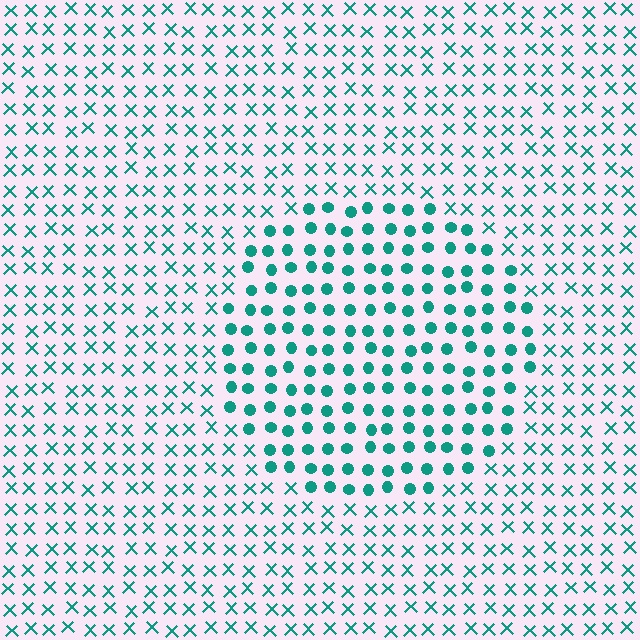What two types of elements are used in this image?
The image uses circles inside the circle region and X marks outside it.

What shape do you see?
I see a circle.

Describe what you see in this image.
The image is filled with small teal elements arranged in a uniform grid. A circle-shaped region contains circles, while the surrounding area contains X marks. The boundary is defined purely by the change in element shape.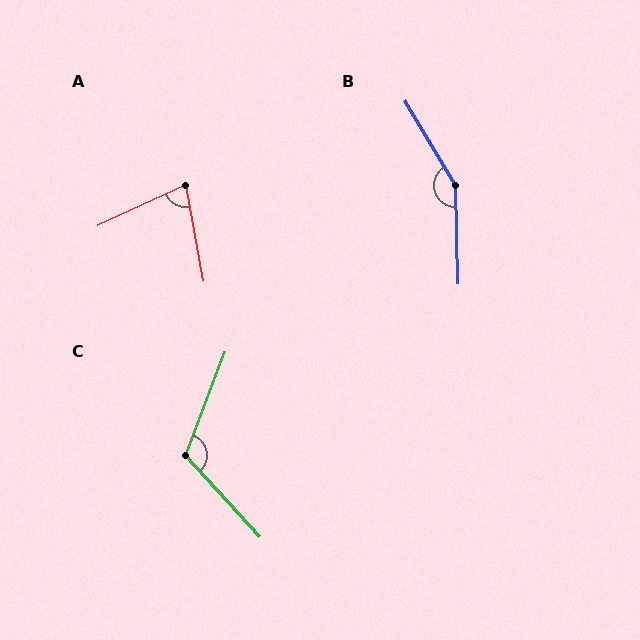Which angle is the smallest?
A, at approximately 76 degrees.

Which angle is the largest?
B, at approximately 151 degrees.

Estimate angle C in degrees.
Approximately 117 degrees.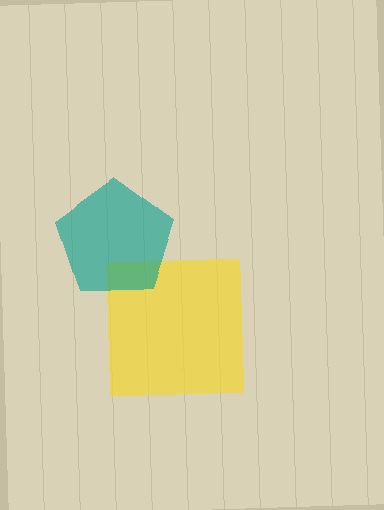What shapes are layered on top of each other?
The layered shapes are: a yellow square, a teal pentagon.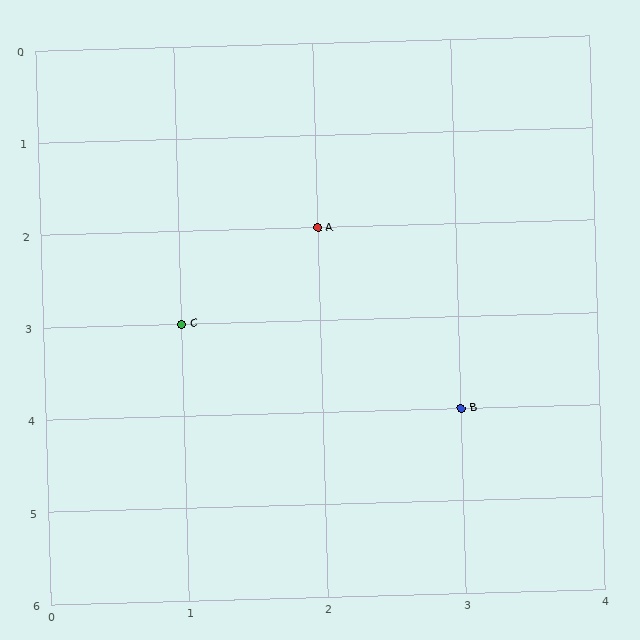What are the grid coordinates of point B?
Point B is at grid coordinates (3, 4).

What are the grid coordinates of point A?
Point A is at grid coordinates (2, 2).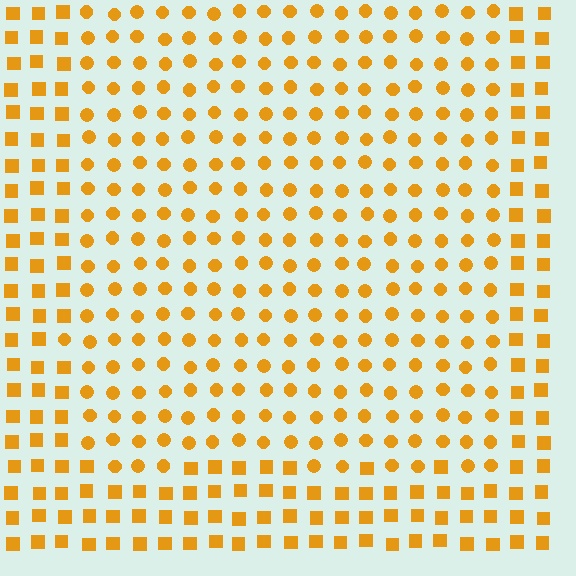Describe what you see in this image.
The image is filled with small orange elements arranged in a uniform grid. A rectangle-shaped region contains circles, while the surrounding area contains squares. The boundary is defined purely by the change in element shape.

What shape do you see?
I see a rectangle.